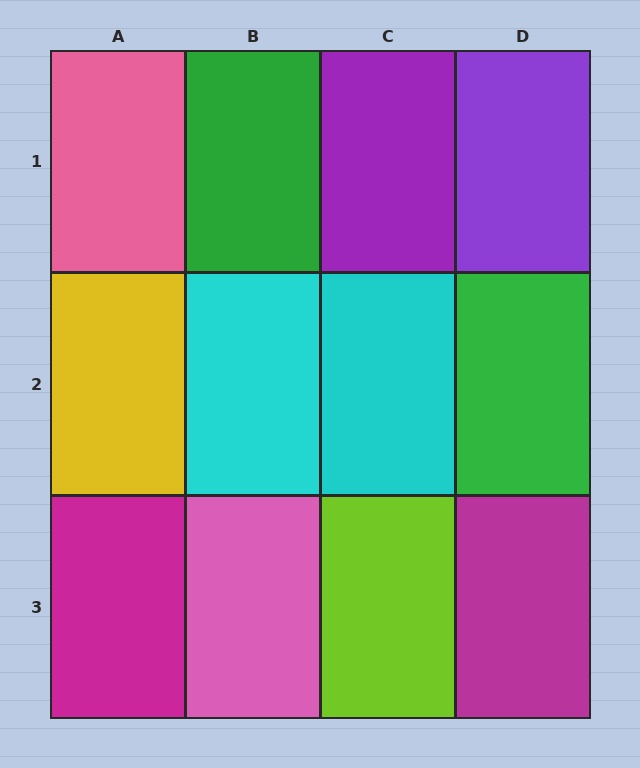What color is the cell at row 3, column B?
Pink.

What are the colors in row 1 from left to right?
Pink, green, purple, purple.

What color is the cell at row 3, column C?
Lime.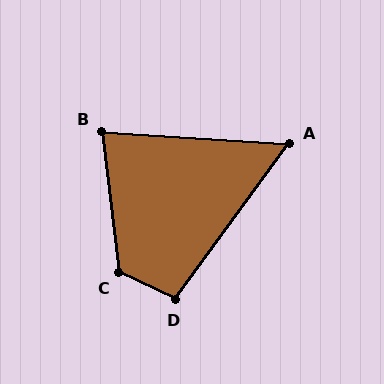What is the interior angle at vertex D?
Approximately 101 degrees (obtuse).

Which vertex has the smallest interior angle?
A, at approximately 58 degrees.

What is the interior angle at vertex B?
Approximately 79 degrees (acute).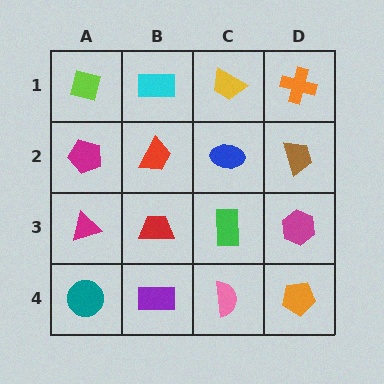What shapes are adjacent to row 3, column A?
A magenta pentagon (row 2, column A), a teal circle (row 4, column A), a red trapezoid (row 3, column B).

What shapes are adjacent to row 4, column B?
A red trapezoid (row 3, column B), a teal circle (row 4, column A), a pink semicircle (row 4, column C).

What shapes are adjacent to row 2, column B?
A cyan rectangle (row 1, column B), a red trapezoid (row 3, column B), a magenta pentagon (row 2, column A), a blue ellipse (row 2, column C).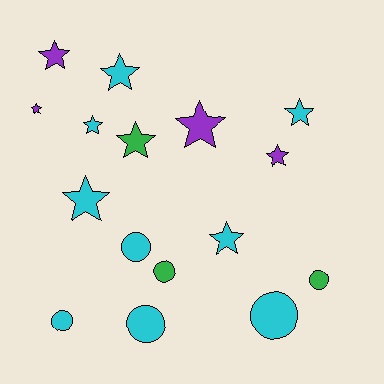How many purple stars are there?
There are 4 purple stars.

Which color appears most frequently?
Cyan, with 9 objects.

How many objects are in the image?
There are 16 objects.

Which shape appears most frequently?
Star, with 10 objects.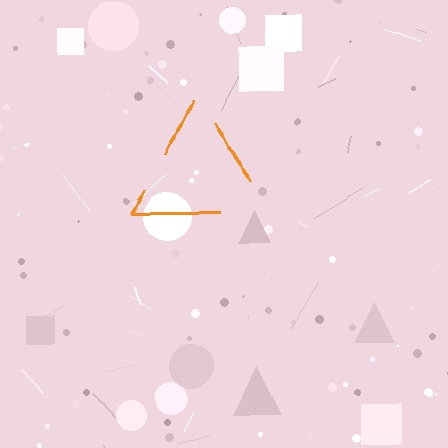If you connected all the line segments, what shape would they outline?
They would outline a triangle.